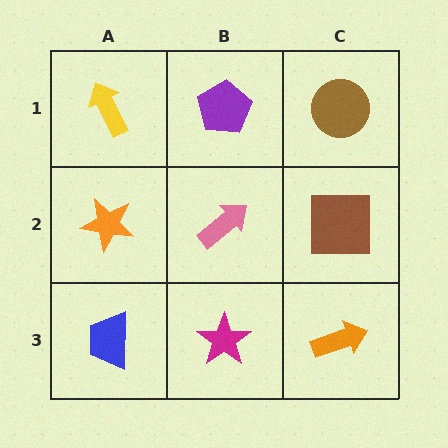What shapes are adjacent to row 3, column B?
A pink arrow (row 2, column B), a blue trapezoid (row 3, column A), an orange arrow (row 3, column C).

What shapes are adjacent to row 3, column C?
A brown square (row 2, column C), a magenta star (row 3, column B).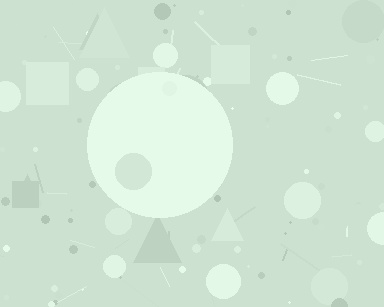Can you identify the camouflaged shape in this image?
The camouflaged shape is a circle.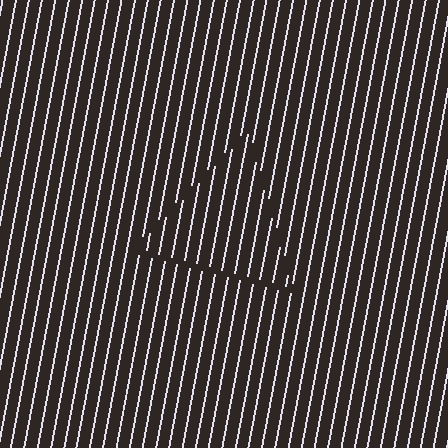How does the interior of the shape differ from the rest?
The interior of the shape contains the same grating, shifted by half a period — the contour is defined by the phase discontinuity where line-ends from the inner and outer gratings abut.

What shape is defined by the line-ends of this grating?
An illusory triangle. The interior of the shape contains the same grating, shifted by half a period — the contour is defined by the phase discontinuity where line-ends from the inner and outer gratings abut.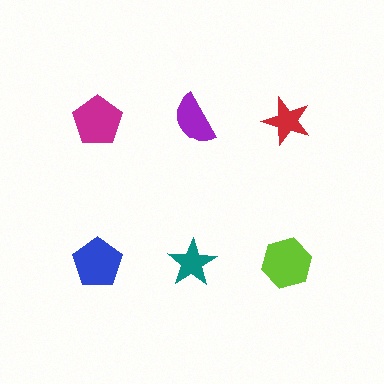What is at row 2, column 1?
A blue pentagon.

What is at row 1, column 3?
A red star.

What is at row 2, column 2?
A teal star.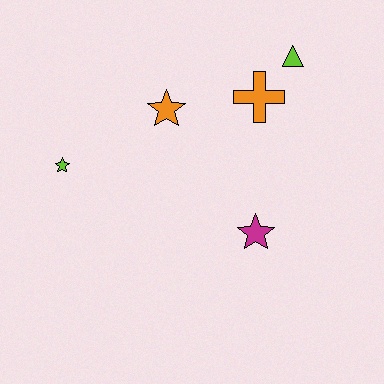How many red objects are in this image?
There are no red objects.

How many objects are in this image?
There are 5 objects.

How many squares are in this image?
There are no squares.